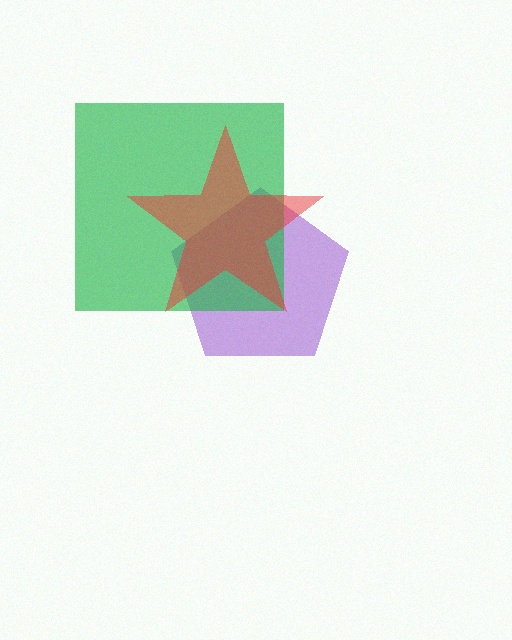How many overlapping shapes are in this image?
There are 3 overlapping shapes in the image.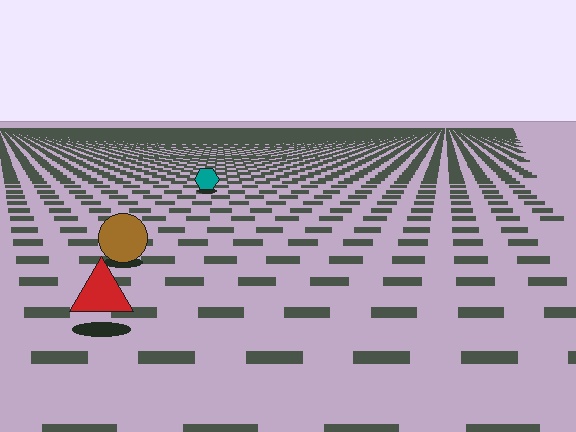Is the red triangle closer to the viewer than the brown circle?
Yes. The red triangle is closer — you can tell from the texture gradient: the ground texture is coarser near it.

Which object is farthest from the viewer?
The teal hexagon is farthest from the viewer. It appears smaller and the ground texture around it is denser.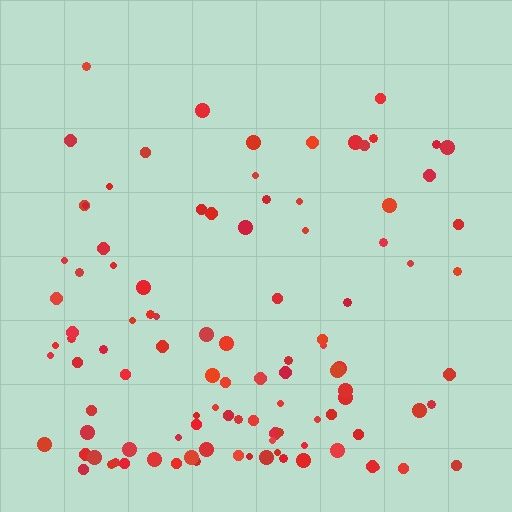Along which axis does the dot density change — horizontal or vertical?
Vertical.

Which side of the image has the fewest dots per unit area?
The top.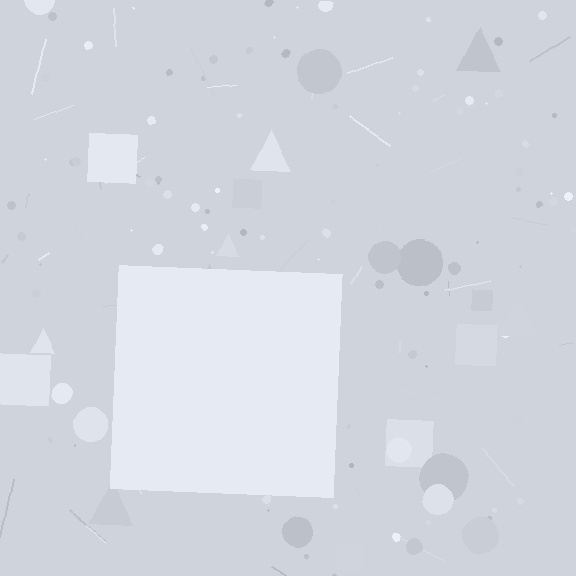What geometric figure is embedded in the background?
A square is embedded in the background.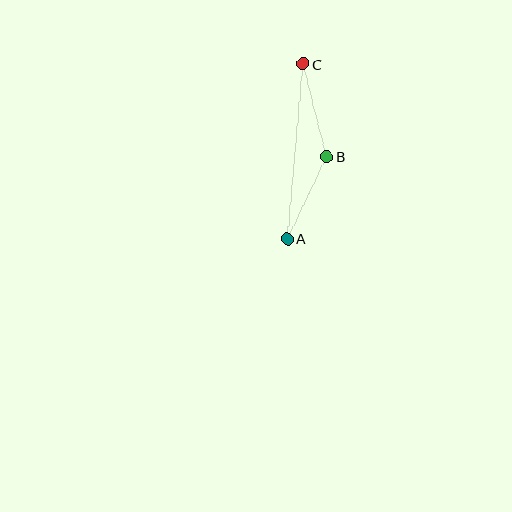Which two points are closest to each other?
Points A and B are closest to each other.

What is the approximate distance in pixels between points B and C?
The distance between B and C is approximately 96 pixels.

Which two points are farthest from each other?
Points A and C are farthest from each other.